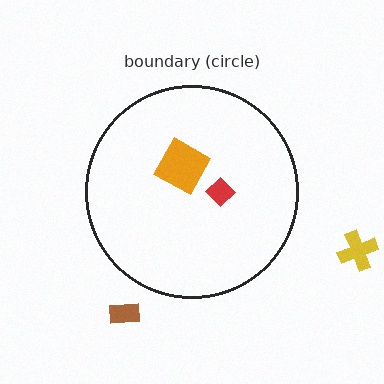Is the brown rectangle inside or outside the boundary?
Outside.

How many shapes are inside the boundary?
2 inside, 2 outside.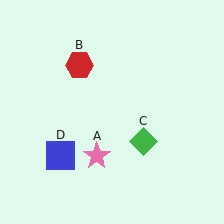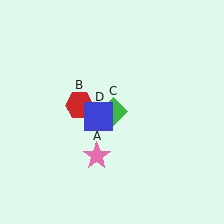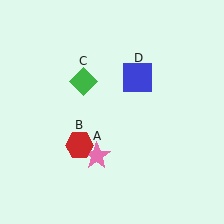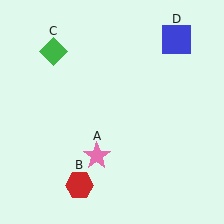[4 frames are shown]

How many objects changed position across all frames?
3 objects changed position: red hexagon (object B), green diamond (object C), blue square (object D).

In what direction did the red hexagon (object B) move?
The red hexagon (object B) moved down.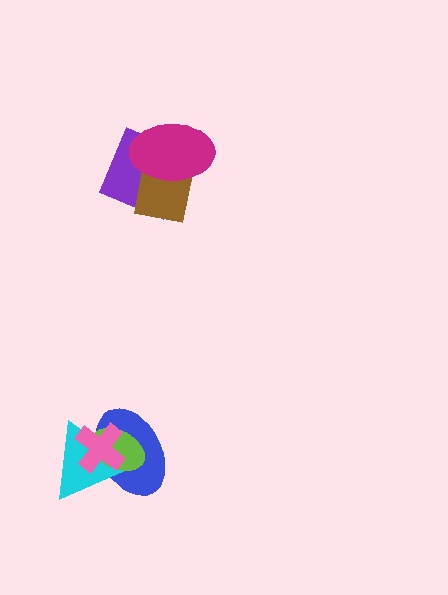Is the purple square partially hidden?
Yes, it is partially covered by another shape.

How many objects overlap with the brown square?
2 objects overlap with the brown square.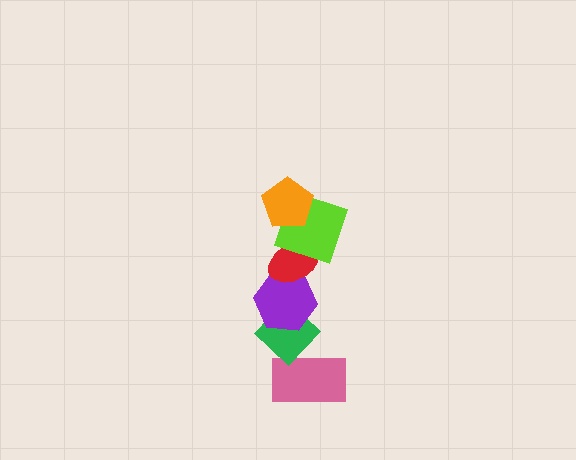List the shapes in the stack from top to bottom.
From top to bottom: the orange pentagon, the lime square, the red ellipse, the purple hexagon, the green diamond, the pink rectangle.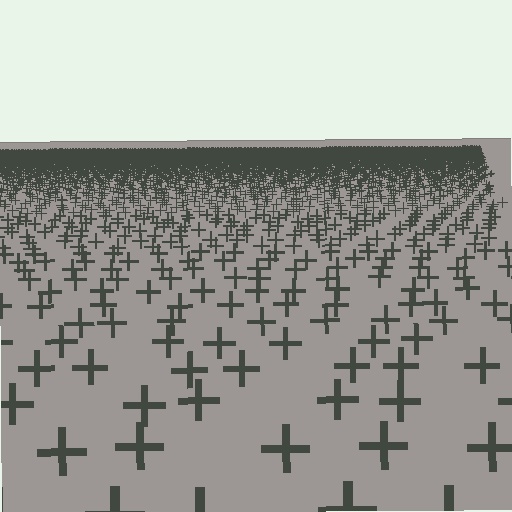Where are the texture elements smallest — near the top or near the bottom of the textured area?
Near the top.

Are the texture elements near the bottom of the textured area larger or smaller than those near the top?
Larger. Near the bottom, elements are closer to the viewer and appear at a bigger on-screen size.